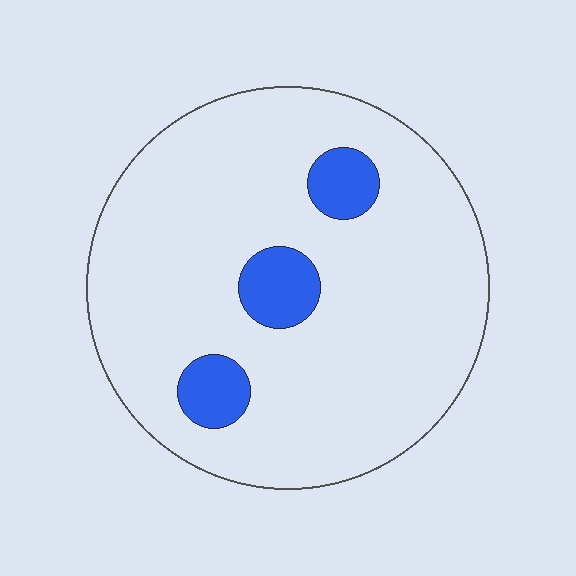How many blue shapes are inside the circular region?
3.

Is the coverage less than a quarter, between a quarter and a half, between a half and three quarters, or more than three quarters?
Less than a quarter.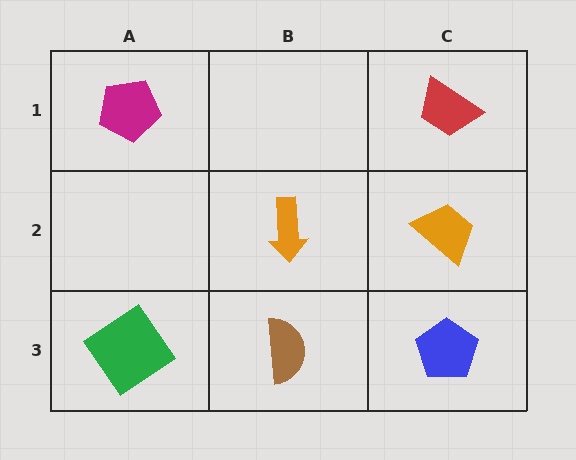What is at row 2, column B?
An orange arrow.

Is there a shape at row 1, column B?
No, that cell is empty.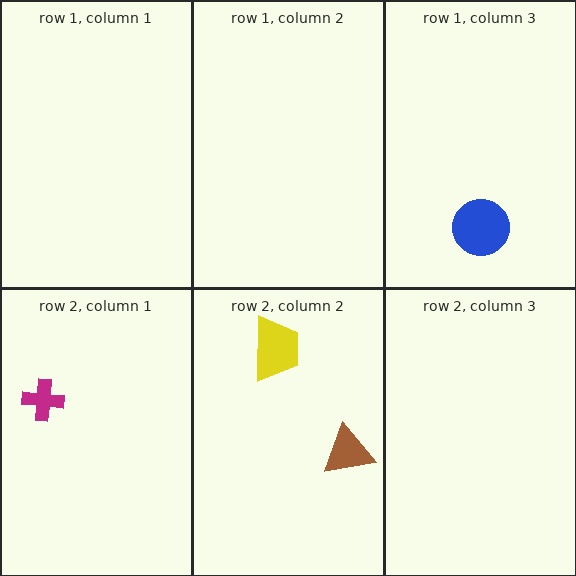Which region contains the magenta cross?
The row 2, column 1 region.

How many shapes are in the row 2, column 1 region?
1.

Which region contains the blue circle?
The row 1, column 3 region.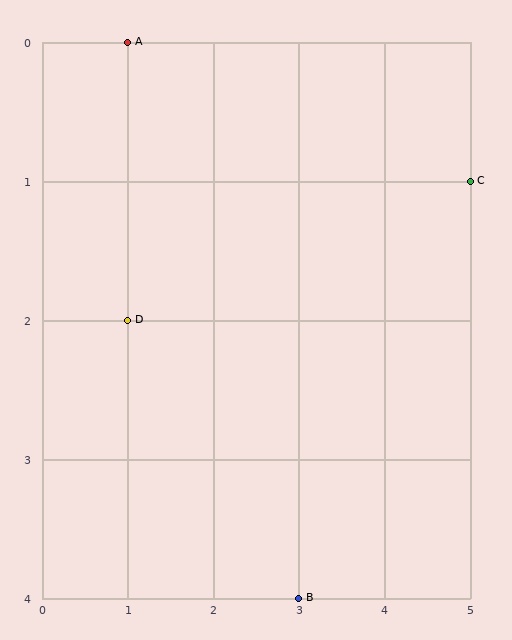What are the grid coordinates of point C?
Point C is at grid coordinates (5, 1).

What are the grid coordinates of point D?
Point D is at grid coordinates (1, 2).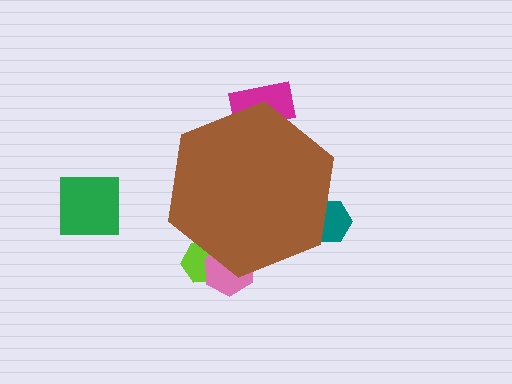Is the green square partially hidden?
No, the green square is fully visible.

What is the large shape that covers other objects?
A brown hexagon.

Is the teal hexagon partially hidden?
Yes, the teal hexagon is partially hidden behind the brown hexagon.